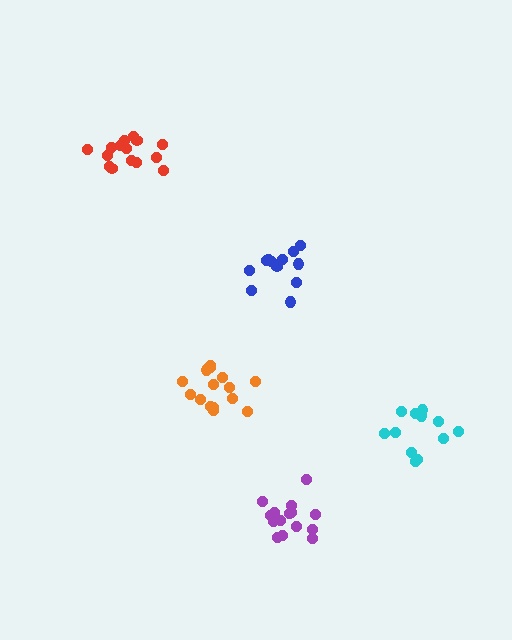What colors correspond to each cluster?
The clusters are colored: blue, purple, orange, cyan, red.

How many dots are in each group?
Group 1: 12 dots, Group 2: 15 dots, Group 3: 15 dots, Group 4: 12 dots, Group 5: 15 dots (69 total).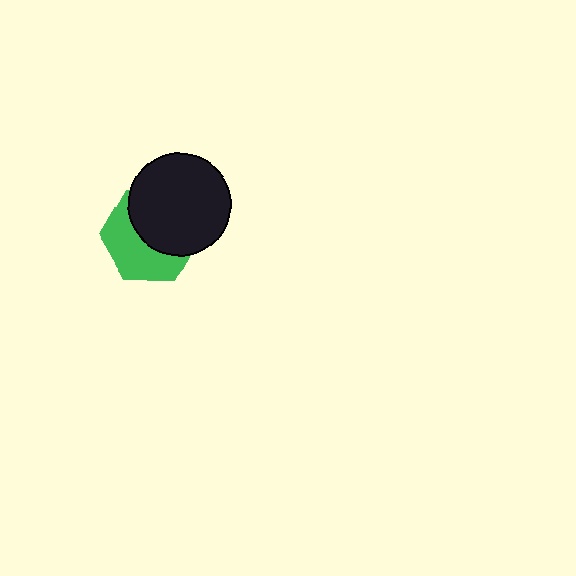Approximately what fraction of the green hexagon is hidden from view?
Roughly 52% of the green hexagon is hidden behind the black circle.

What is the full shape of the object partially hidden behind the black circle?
The partially hidden object is a green hexagon.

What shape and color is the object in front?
The object in front is a black circle.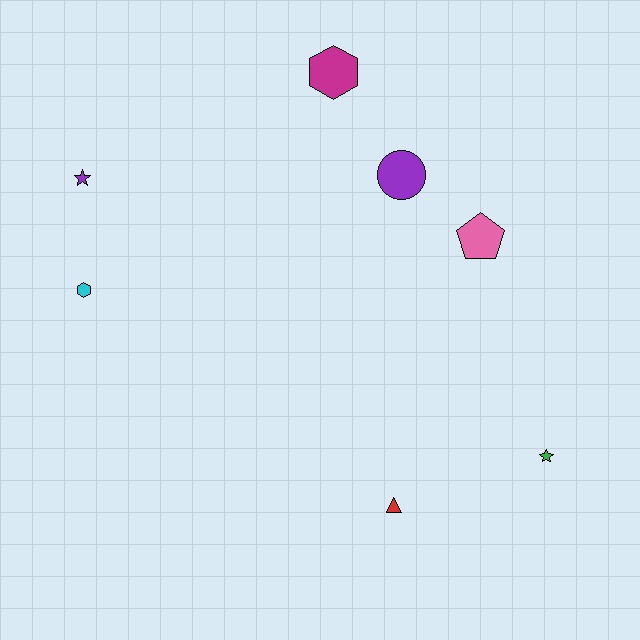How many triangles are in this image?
There is 1 triangle.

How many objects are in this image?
There are 7 objects.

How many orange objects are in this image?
There are no orange objects.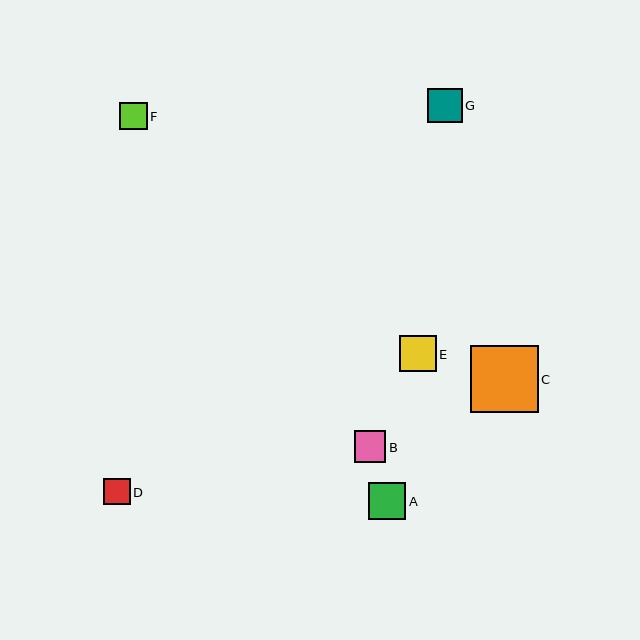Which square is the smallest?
Square D is the smallest with a size of approximately 26 pixels.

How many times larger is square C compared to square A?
Square C is approximately 1.8 times the size of square A.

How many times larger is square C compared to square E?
Square C is approximately 1.9 times the size of square E.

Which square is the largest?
Square C is the largest with a size of approximately 67 pixels.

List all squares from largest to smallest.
From largest to smallest: C, A, E, G, B, F, D.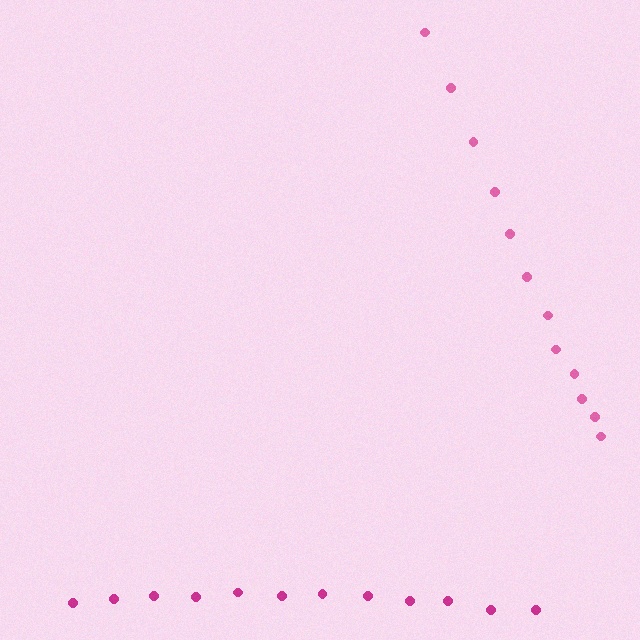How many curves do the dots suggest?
There are 2 distinct paths.